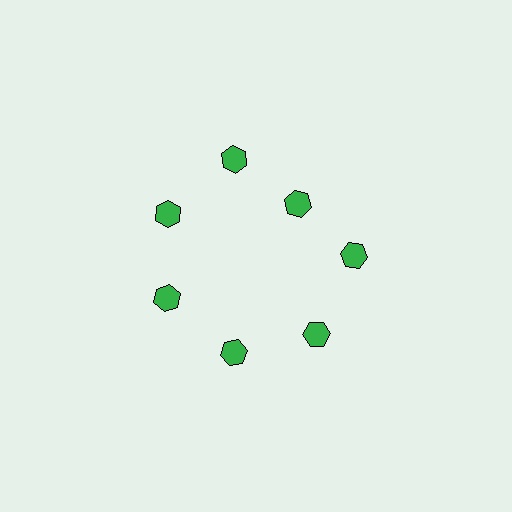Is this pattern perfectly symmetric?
No. The 7 green hexagons are arranged in a ring, but one element near the 1 o'clock position is pulled inward toward the center, breaking the 7-fold rotational symmetry.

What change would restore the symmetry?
The symmetry would be restored by moving it outward, back onto the ring so that all 7 hexagons sit at equal angles and equal distance from the center.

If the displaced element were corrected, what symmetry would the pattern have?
It would have 7-fold rotational symmetry — the pattern would map onto itself every 51 degrees.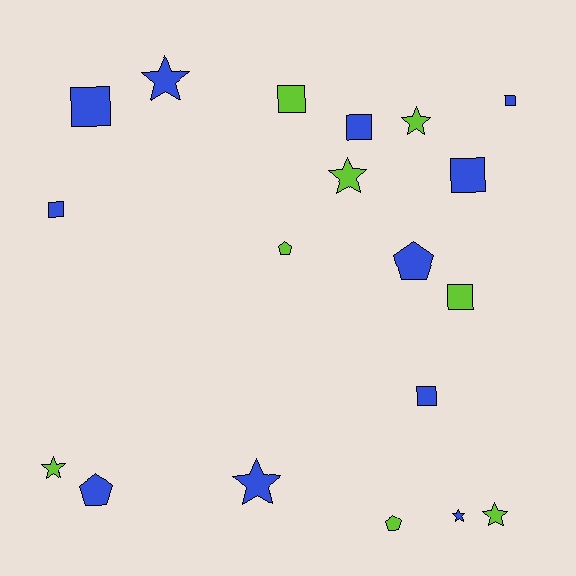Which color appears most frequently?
Blue, with 11 objects.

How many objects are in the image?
There are 19 objects.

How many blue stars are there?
There are 3 blue stars.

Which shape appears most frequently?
Square, with 8 objects.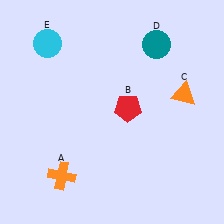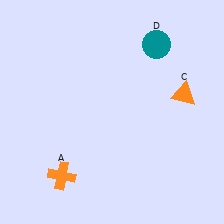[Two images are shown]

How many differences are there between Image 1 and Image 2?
There are 2 differences between the two images.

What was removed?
The cyan circle (E), the red pentagon (B) were removed in Image 2.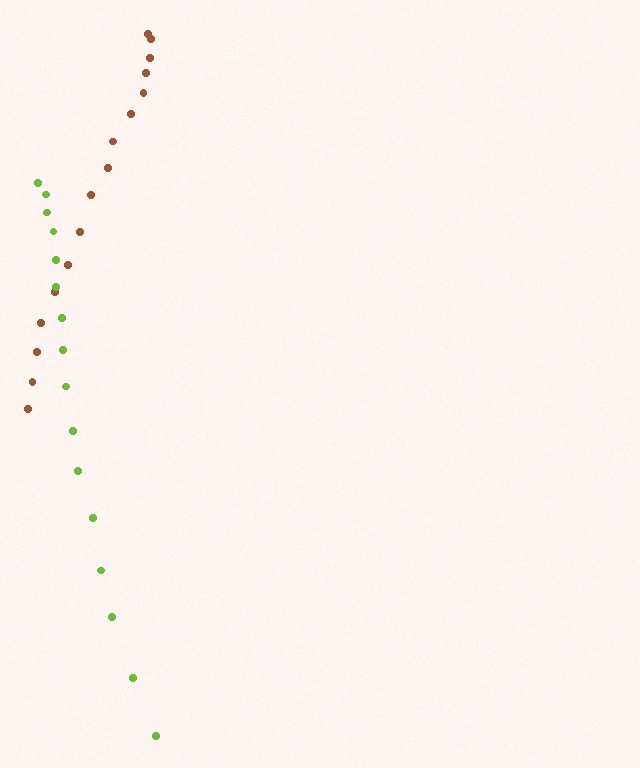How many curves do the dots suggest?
There are 2 distinct paths.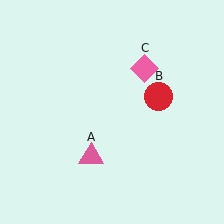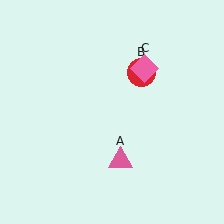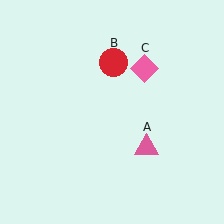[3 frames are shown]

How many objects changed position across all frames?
2 objects changed position: pink triangle (object A), red circle (object B).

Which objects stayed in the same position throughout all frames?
Pink diamond (object C) remained stationary.